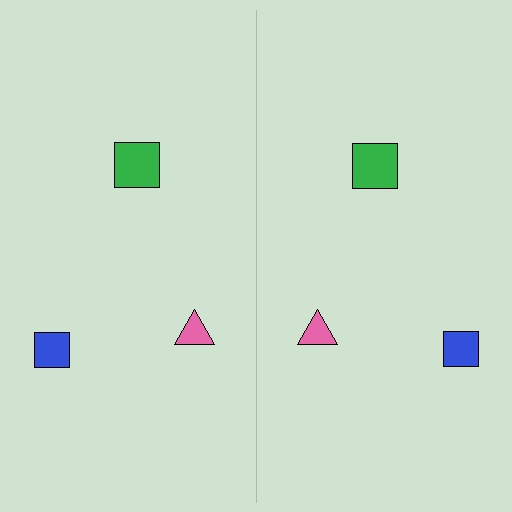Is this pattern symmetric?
Yes, this pattern has bilateral (reflection) symmetry.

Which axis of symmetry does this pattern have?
The pattern has a vertical axis of symmetry running through the center of the image.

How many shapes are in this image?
There are 6 shapes in this image.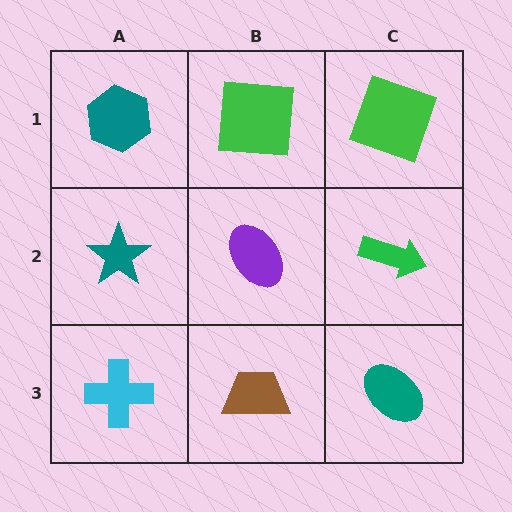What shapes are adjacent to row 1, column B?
A purple ellipse (row 2, column B), a teal hexagon (row 1, column A), a green square (row 1, column C).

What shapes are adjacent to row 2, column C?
A green square (row 1, column C), a teal ellipse (row 3, column C), a purple ellipse (row 2, column B).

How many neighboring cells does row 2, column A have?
3.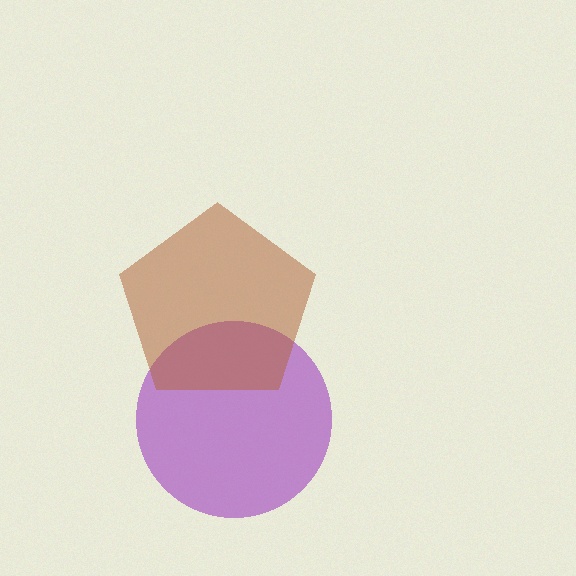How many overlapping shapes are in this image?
There are 2 overlapping shapes in the image.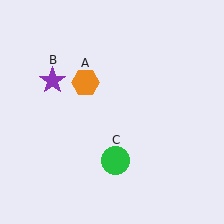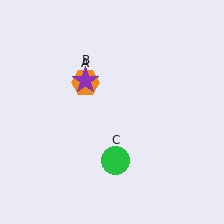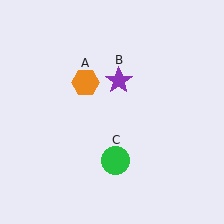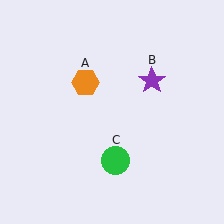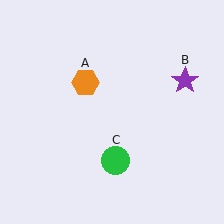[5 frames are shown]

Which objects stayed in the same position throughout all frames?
Orange hexagon (object A) and green circle (object C) remained stationary.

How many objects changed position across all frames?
1 object changed position: purple star (object B).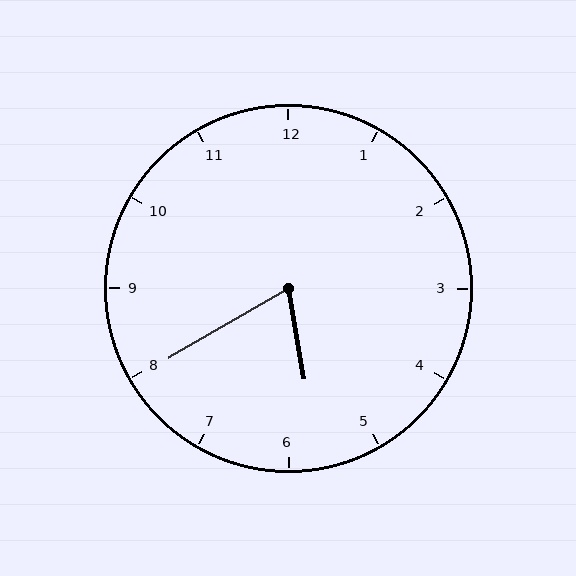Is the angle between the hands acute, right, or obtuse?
It is acute.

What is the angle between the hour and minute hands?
Approximately 70 degrees.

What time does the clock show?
5:40.